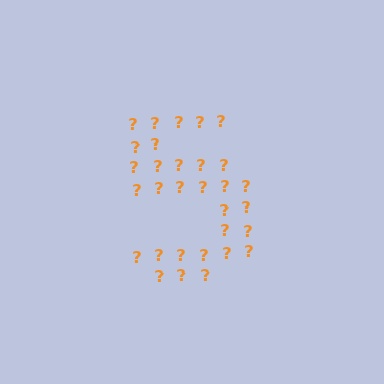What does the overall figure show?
The overall figure shows the digit 5.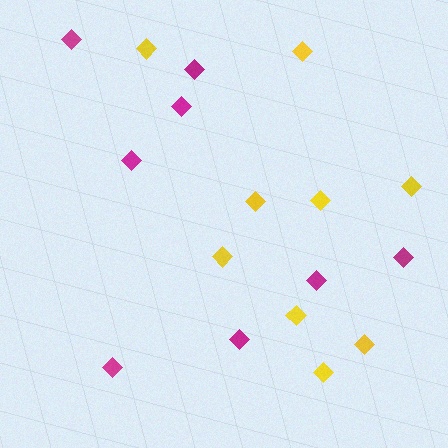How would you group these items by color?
There are 2 groups: one group of magenta diamonds (8) and one group of yellow diamonds (9).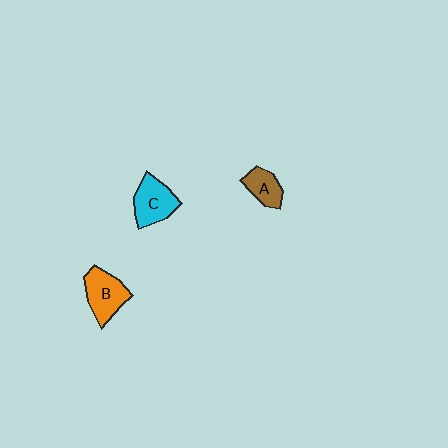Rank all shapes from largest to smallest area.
From largest to smallest: B (orange), C (cyan), A (brown).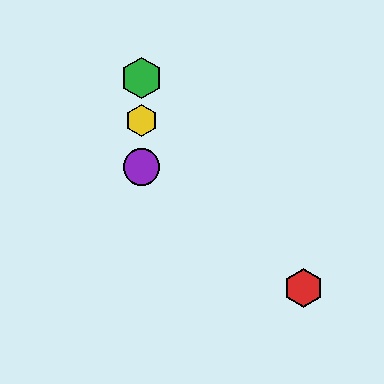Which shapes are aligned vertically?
The blue triangle, the green hexagon, the yellow hexagon, the purple circle are aligned vertically.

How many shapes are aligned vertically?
4 shapes (the blue triangle, the green hexagon, the yellow hexagon, the purple circle) are aligned vertically.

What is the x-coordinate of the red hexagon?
The red hexagon is at x≈303.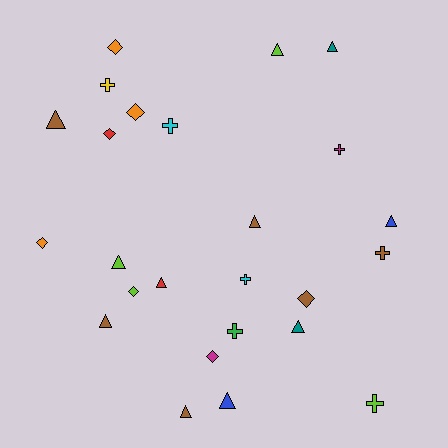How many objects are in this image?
There are 25 objects.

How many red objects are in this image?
There are 2 red objects.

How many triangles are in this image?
There are 11 triangles.